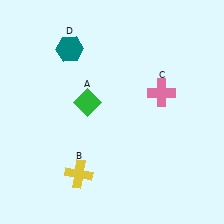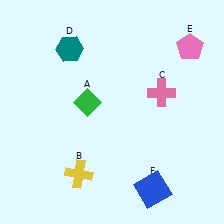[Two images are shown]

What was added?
A pink pentagon (E), a blue square (F) were added in Image 2.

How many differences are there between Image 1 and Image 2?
There are 2 differences between the two images.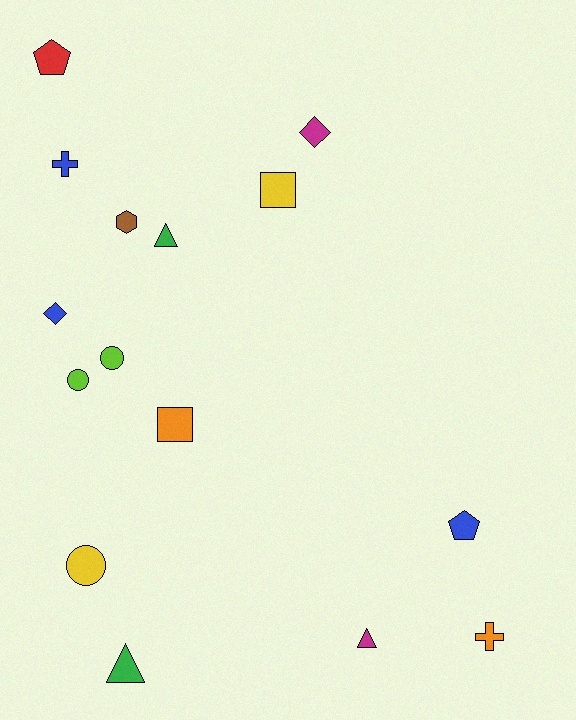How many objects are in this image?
There are 15 objects.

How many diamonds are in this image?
There are 2 diamonds.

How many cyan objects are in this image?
There are no cyan objects.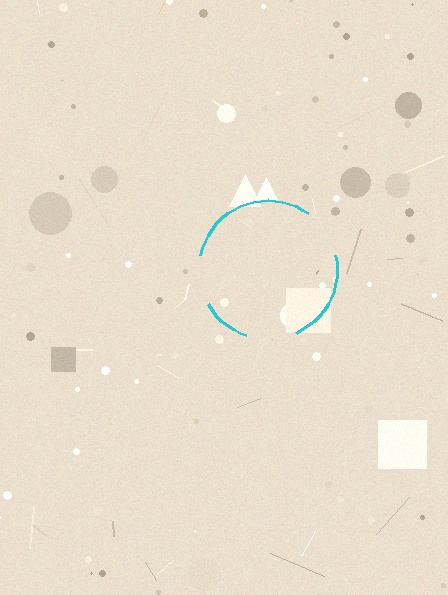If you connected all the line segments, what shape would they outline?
They would outline a circle.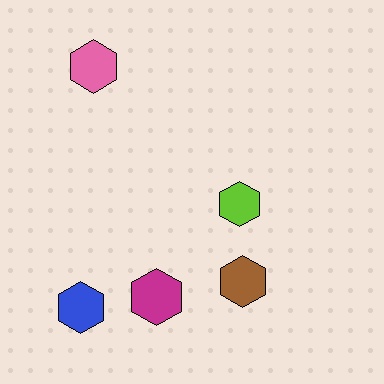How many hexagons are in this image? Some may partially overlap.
There are 5 hexagons.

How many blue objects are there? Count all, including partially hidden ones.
There is 1 blue object.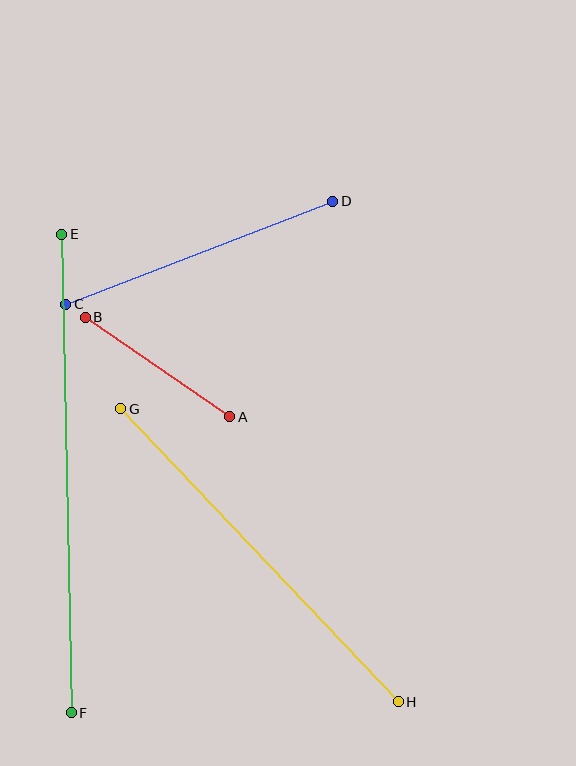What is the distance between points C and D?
The distance is approximately 286 pixels.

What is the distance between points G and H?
The distance is approximately 404 pixels.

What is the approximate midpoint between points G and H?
The midpoint is at approximately (260, 555) pixels.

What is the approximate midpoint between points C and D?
The midpoint is at approximately (199, 253) pixels.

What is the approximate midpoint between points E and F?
The midpoint is at approximately (67, 473) pixels.